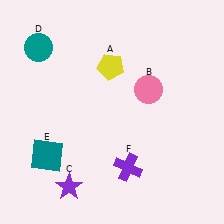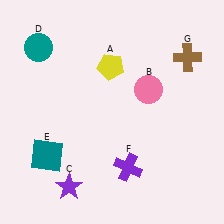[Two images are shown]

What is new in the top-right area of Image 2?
A brown cross (G) was added in the top-right area of Image 2.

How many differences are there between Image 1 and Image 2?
There is 1 difference between the two images.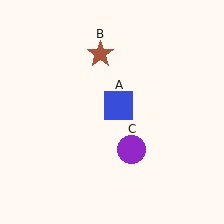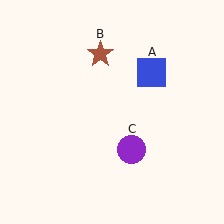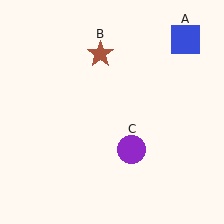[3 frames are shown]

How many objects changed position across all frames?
1 object changed position: blue square (object A).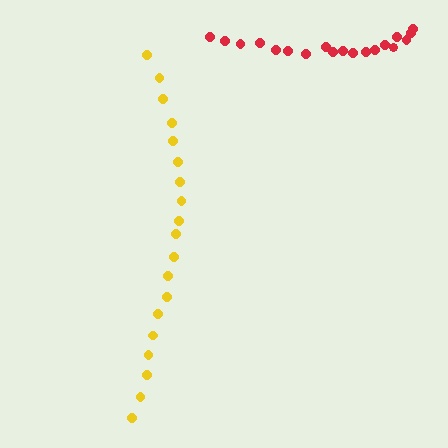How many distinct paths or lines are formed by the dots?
There are 2 distinct paths.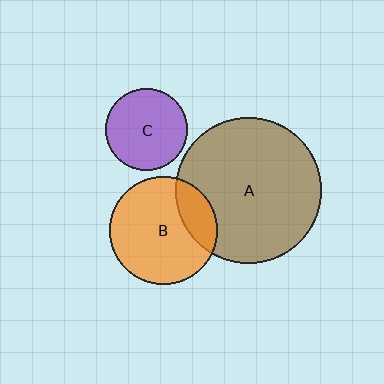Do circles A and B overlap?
Yes.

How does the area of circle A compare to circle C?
Approximately 3.2 times.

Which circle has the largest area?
Circle A (brown).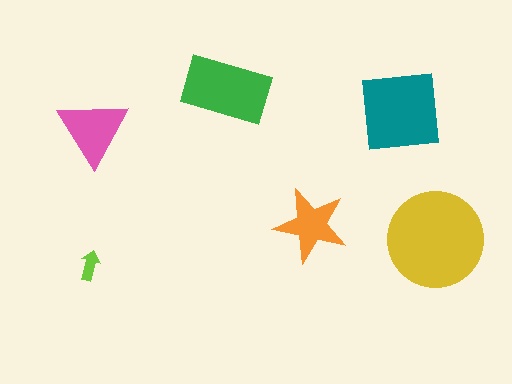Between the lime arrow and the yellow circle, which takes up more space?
The yellow circle.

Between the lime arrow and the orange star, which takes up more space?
The orange star.